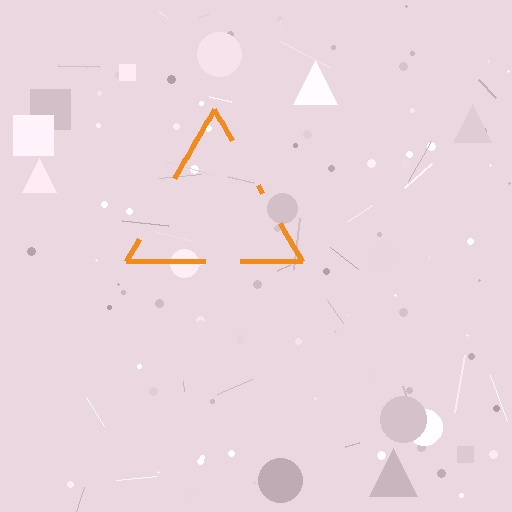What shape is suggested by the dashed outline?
The dashed outline suggests a triangle.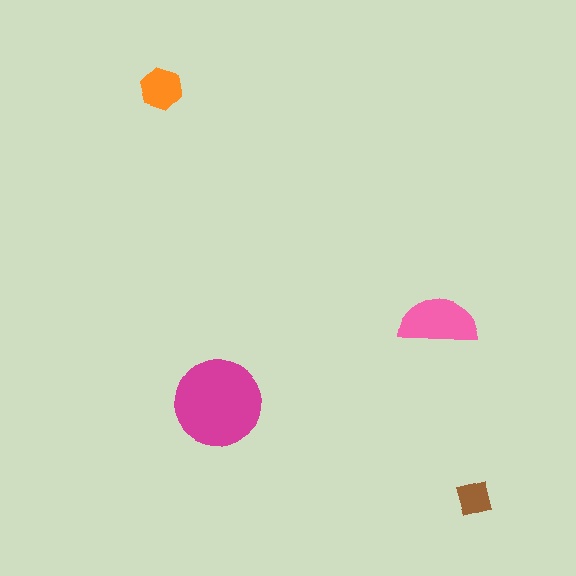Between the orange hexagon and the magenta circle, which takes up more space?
The magenta circle.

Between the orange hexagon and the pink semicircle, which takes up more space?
The pink semicircle.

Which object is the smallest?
The brown diamond.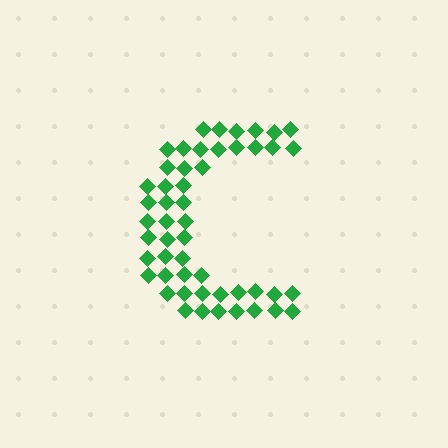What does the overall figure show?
The overall figure shows the letter C.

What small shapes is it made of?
It is made of small diamonds.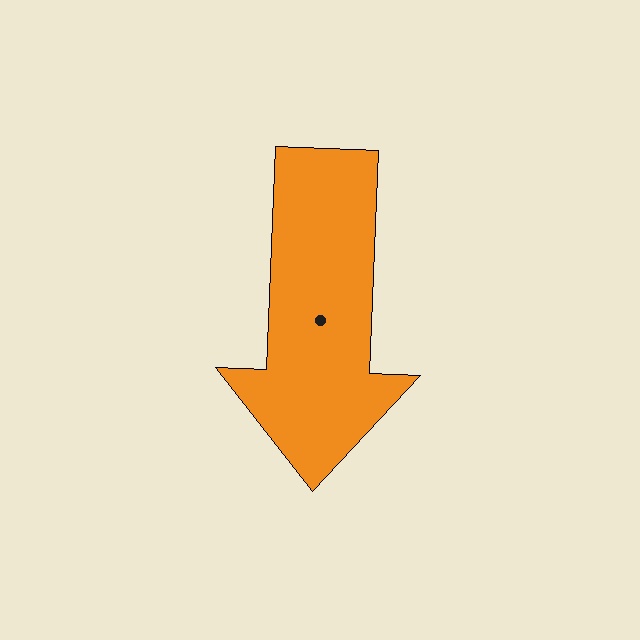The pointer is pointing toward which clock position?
Roughly 6 o'clock.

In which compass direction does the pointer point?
South.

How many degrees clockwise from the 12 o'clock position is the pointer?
Approximately 182 degrees.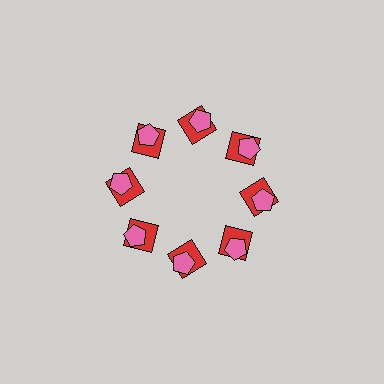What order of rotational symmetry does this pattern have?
This pattern has 8-fold rotational symmetry.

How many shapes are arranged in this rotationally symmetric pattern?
There are 16 shapes, arranged in 8 groups of 2.